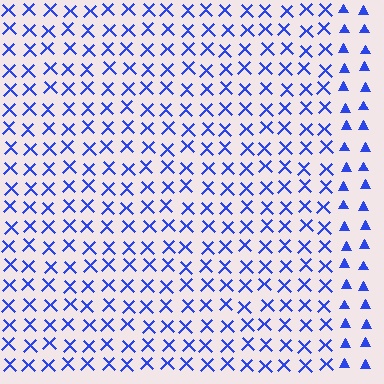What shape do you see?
I see a rectangle.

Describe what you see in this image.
The image is filled with small blue elements arranged in a uniform grid. A rectangle-shaped region contains X marks, while the surrounding area contains triangles. The boundary is defined purely by the change in element shape.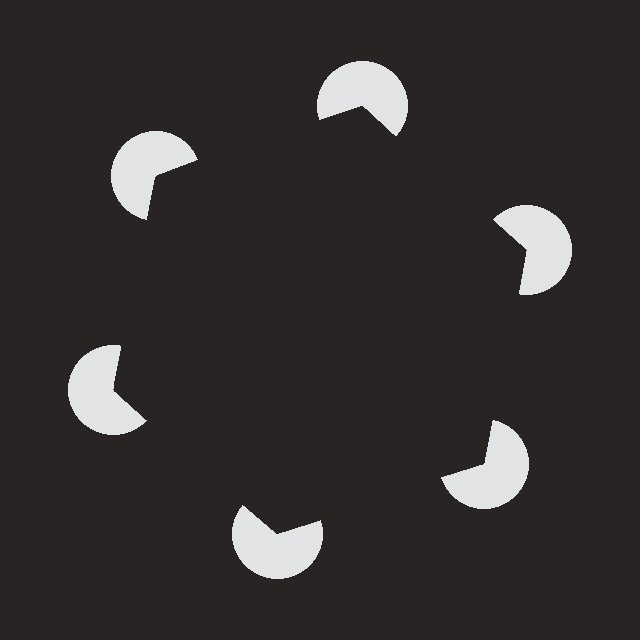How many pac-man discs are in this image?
There are 6 — one at each vertex of the illusory hexagon.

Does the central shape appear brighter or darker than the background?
It typically appears slightly darker than the background, even though no actual brightness change is drawn.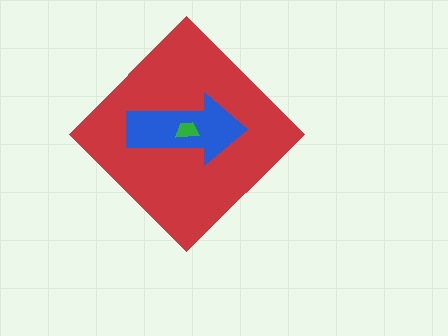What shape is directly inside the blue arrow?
The green trapezoid.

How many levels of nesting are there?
3.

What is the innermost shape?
The green trapezoid.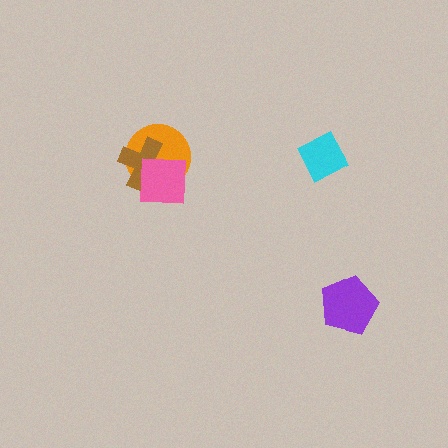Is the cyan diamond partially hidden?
No, no other shape covers it.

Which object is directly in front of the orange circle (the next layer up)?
The brown cross is directly in front of the orange circle.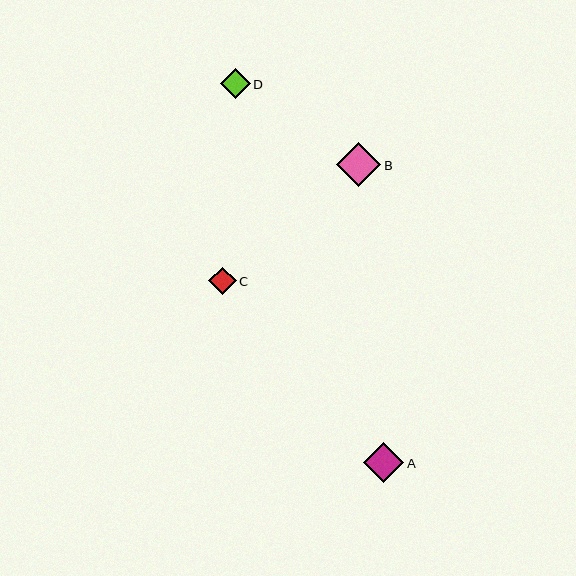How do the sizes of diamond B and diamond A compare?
Diamond B and diamond A are approximately the same size.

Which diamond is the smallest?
Diamond C is the smallest with a size of approximately 27 pixels.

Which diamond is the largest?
Diamond B is the largest with a size of approximately 44 pixels.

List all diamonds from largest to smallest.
From largest to smallest: B, A, D, C.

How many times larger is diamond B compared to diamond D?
Diamond B is approximately 1.5 times the size of diamond D.